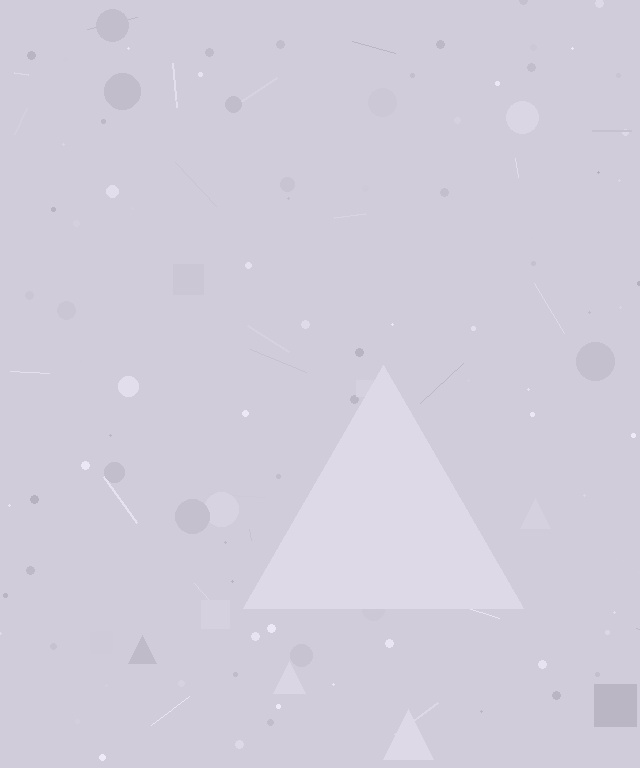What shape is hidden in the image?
A triangle is hidden in the image.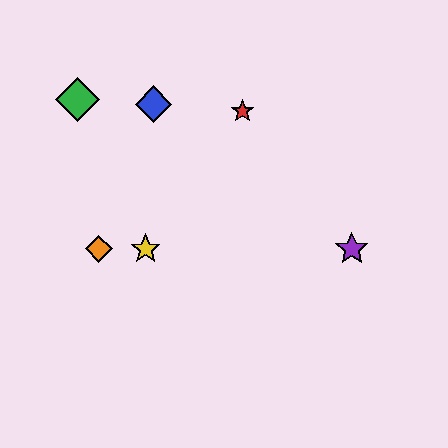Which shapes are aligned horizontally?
The yellow star, the purple star, the orange diamond are aligned horizontally.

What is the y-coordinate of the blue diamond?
The blue diamond is at y≈104.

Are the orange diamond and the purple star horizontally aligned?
Yes, both are at y≈249.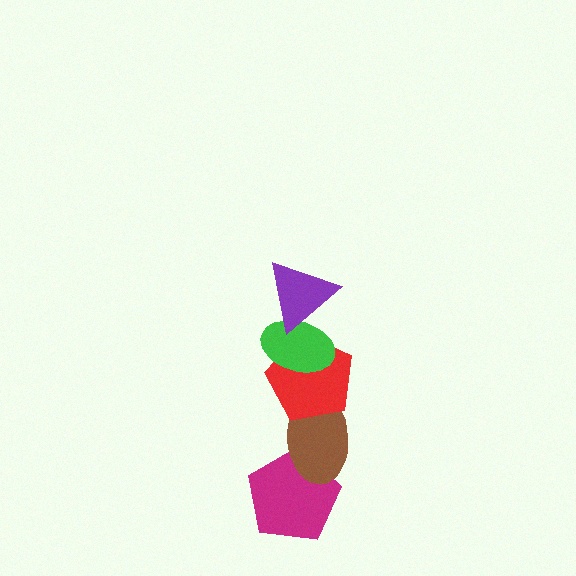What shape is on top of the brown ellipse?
The red pentagon is on top of the brown ellipse.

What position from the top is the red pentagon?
The red pentagon is 3rd from the top.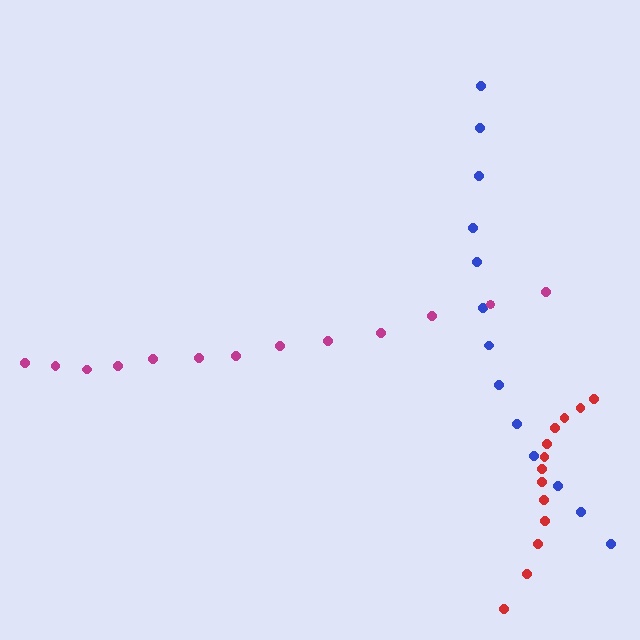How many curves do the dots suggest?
There are 3 distinct paths.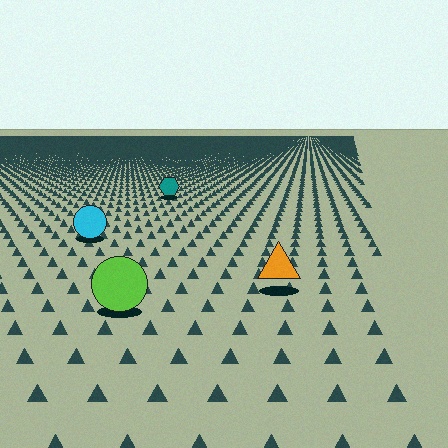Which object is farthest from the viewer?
The teal hexagon is farthest from the viewer. It appears smaller and the ground texture around it is denser.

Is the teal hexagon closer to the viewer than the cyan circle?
No. The cyan circle is closer — you can tell from the texture gradient: the ground texture is coarser near it.